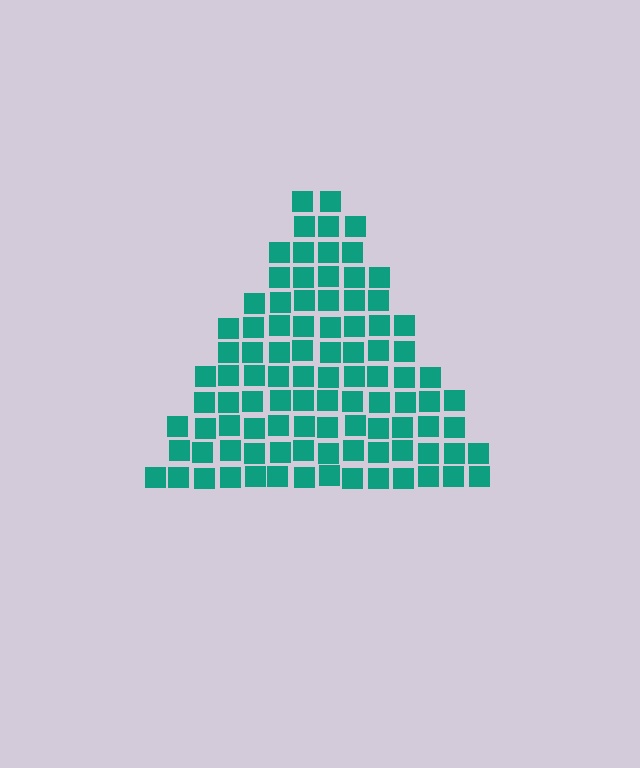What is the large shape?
The large shape is a triangle.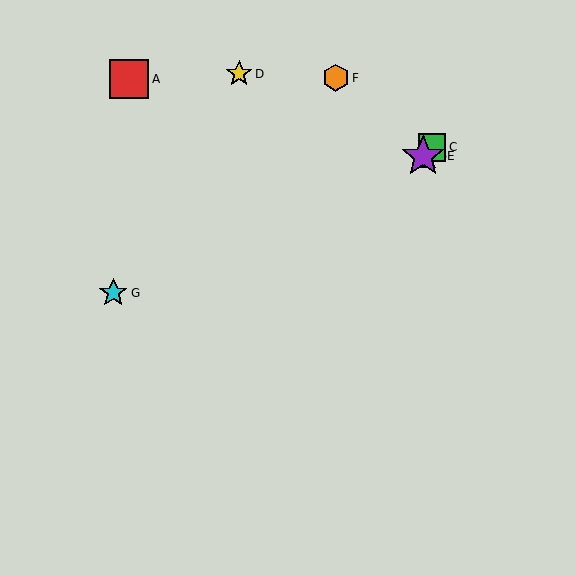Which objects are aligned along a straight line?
Objects B, C, E are aligned along a straight line.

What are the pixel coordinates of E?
Object E is at (423, 156).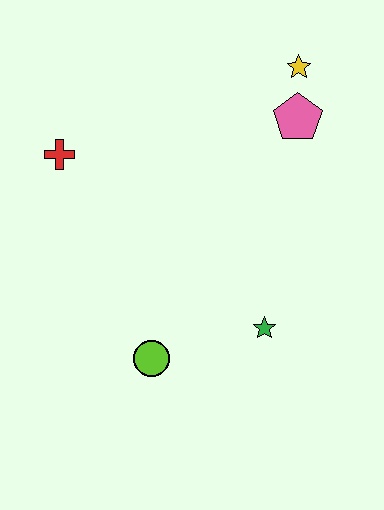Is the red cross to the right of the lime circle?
No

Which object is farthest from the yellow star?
The lime circle is farthest from the yellow star.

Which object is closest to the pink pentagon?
The yellow star is closest to the pink pentagon.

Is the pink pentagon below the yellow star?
Yes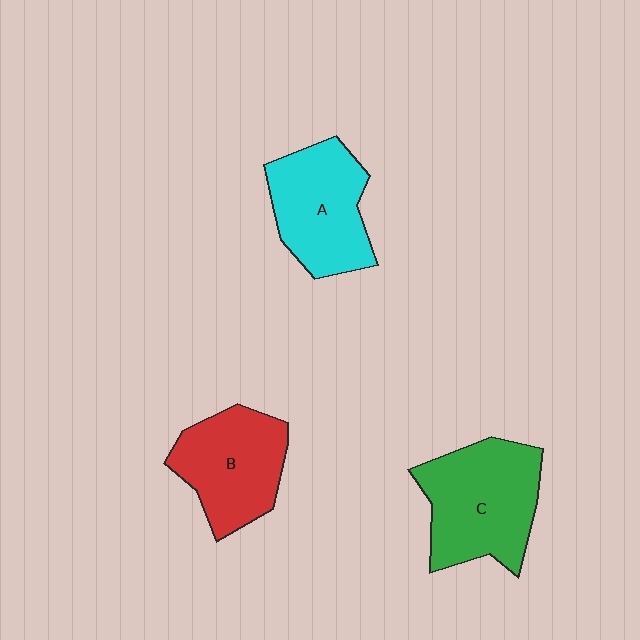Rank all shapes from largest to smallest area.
From largest to smallest: C (green), A (cyan), B (red).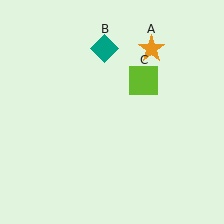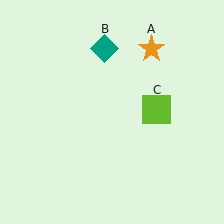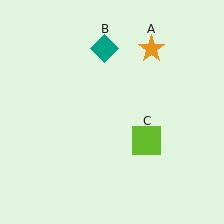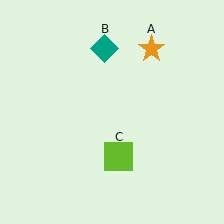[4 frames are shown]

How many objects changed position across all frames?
1 object changed position: lime square (object C).